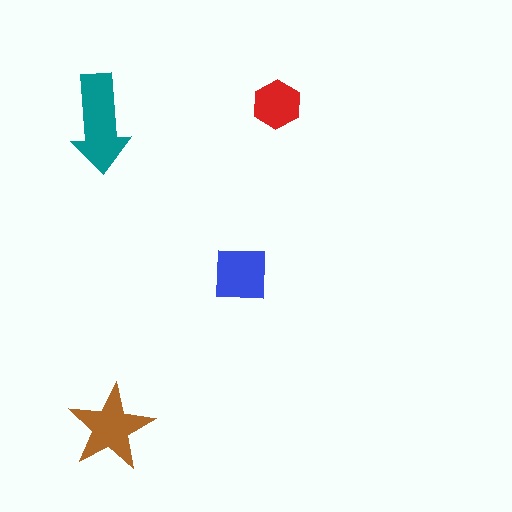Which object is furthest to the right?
The red hexagon is rightmost.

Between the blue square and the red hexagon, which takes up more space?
The blue square.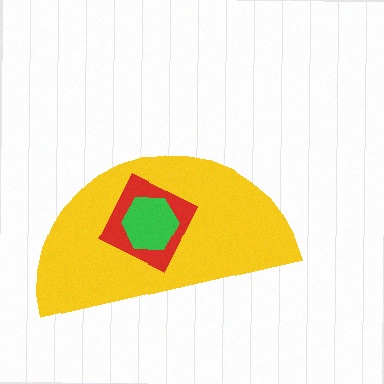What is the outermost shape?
The yellow semicircle.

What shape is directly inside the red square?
The green hexagon.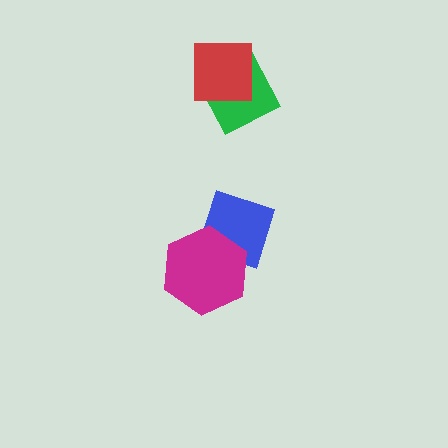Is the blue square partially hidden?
Yes, it is partially covered by another shape.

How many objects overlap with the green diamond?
1 object overlaps with the green diamond.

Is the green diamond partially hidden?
Yes, it is partially covered by another shape.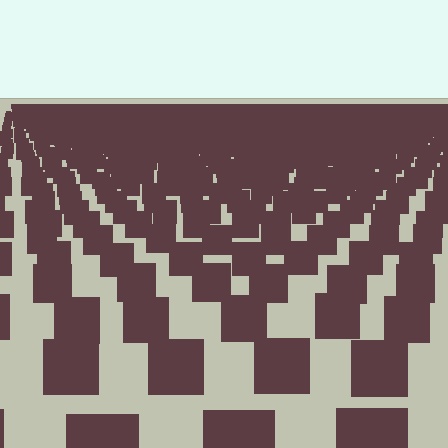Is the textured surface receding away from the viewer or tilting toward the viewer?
The surface is receding away from the viewer. Texture elements get smaller and denser toward the top.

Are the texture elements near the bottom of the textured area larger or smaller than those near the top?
Larger. Near the bottom, elements are closer to the viewer and appear at a bigger on-screen size.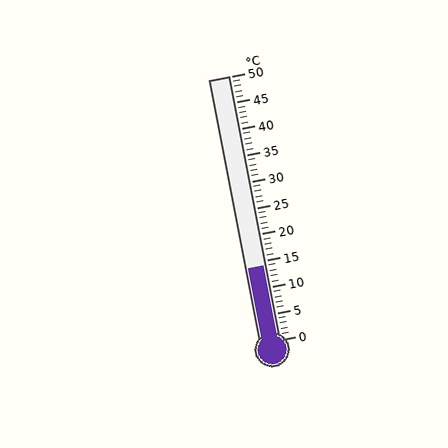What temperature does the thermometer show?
The thermometer shows approximately 14°C.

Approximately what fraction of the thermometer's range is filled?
The thermometer is filled to approximately 30% of its range.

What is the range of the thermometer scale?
The thermometer scale ranges from 0°C to 50°C.